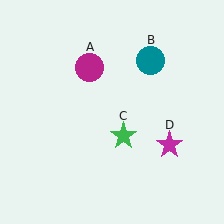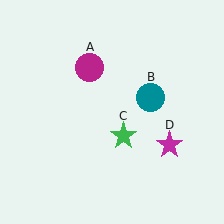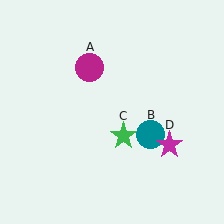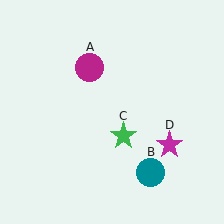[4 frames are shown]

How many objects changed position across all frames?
1 object changed position: teal circle (object B).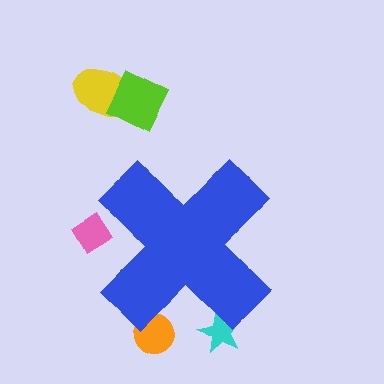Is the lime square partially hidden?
No, the lime square is fully visible.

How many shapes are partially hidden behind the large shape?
3 shapes are partially hidden.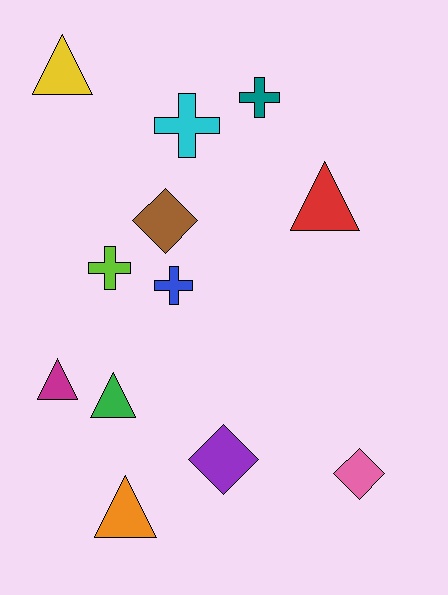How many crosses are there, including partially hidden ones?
There are 4 crosses.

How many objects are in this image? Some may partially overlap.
There are 12 objects.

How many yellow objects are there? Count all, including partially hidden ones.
There is 1 yellow object.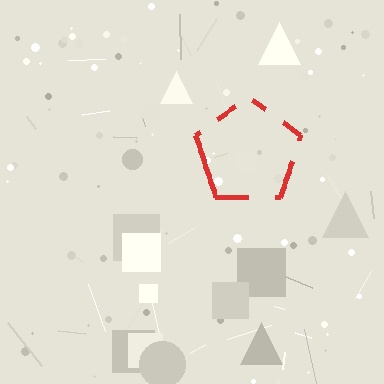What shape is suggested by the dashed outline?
The dashed outline suggests a pentagon.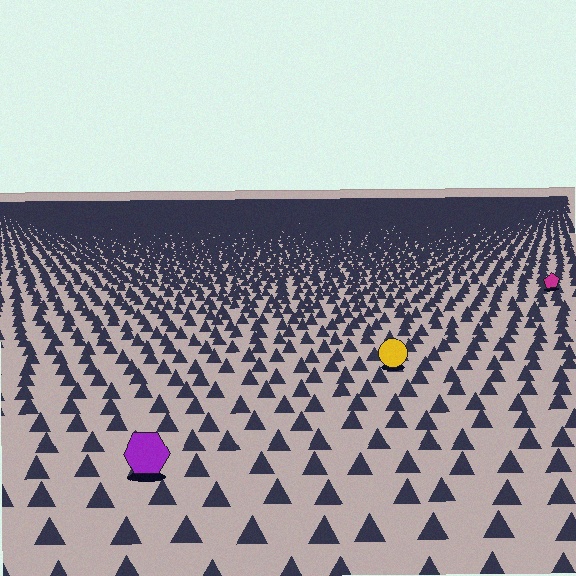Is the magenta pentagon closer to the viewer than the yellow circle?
No. The yellow circle is closer — you can tell from the texture gradient: the ground texture is coarser near it.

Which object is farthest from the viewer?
The magenta pentagon is farthest from the viewer. It appears smaller and the ground texture around it is denser.